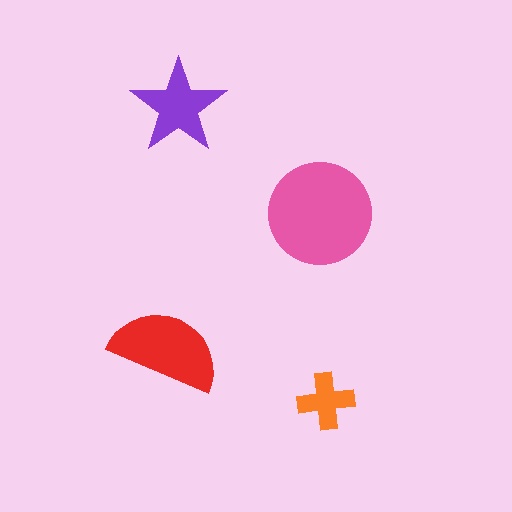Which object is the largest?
The pink circle.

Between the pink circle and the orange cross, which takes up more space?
The pink circle.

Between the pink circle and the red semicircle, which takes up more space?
The pink circle.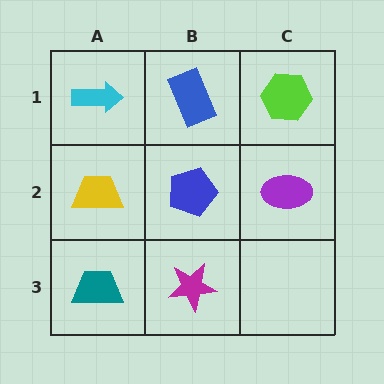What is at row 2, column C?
A purple ellipse.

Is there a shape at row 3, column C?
No, that cell is empty.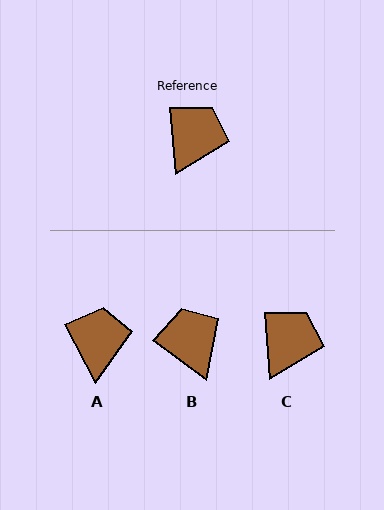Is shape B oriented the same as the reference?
No, it is off by about 48 degrees.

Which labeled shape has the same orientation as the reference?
C.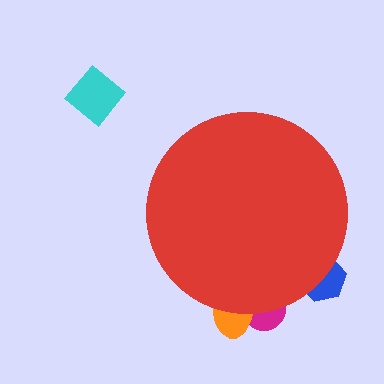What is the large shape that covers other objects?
A red circle.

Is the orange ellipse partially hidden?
Yes, the orange ellipse is partially hidden behind the red circle.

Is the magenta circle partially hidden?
Yes, the magenta circle is partially hidden behind the red circle.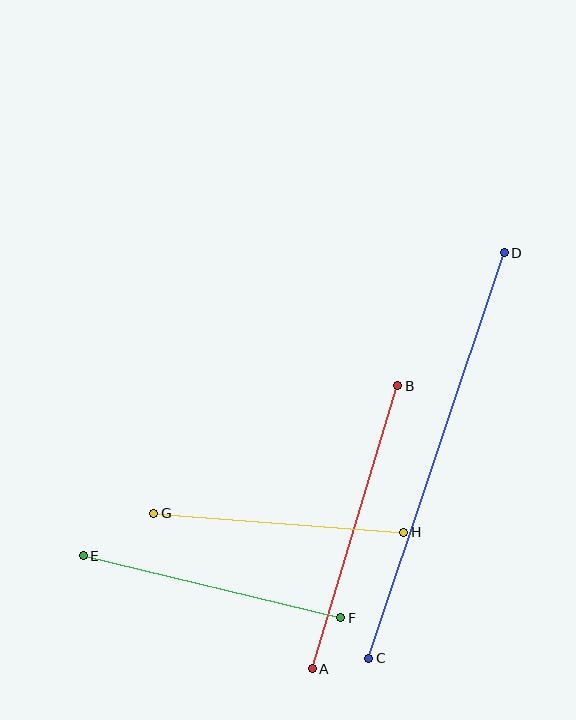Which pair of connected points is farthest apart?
Points C and D are farthest apart.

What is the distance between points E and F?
The distance is approximately 265 pixels.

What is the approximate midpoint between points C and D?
The midpoint is at approximately (436, 455) pixels.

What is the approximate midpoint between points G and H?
The midpoint is at approximately (279, 523) pixels.